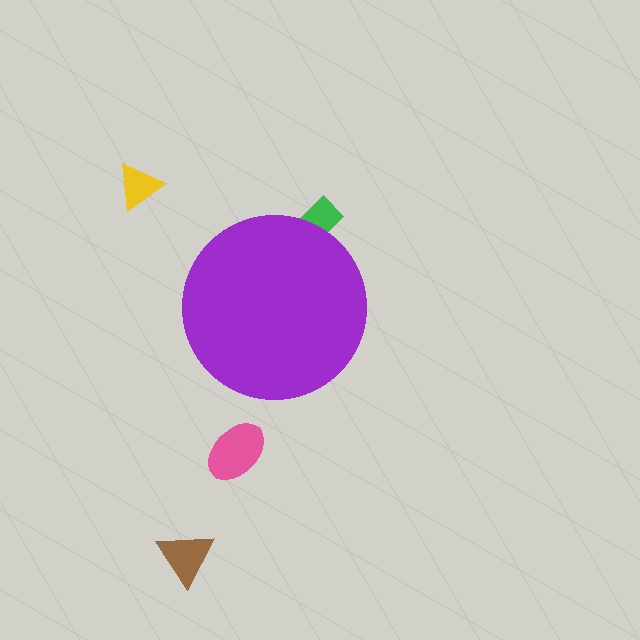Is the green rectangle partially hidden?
Yes, the green rectangle is partially hidden behind the purple circle.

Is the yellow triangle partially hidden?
No, the yellow triangle is fully visible.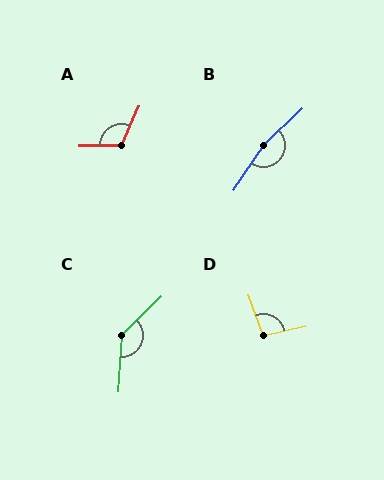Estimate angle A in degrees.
Approximately 115 degrees.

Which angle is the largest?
B, at approximately 168 degrees.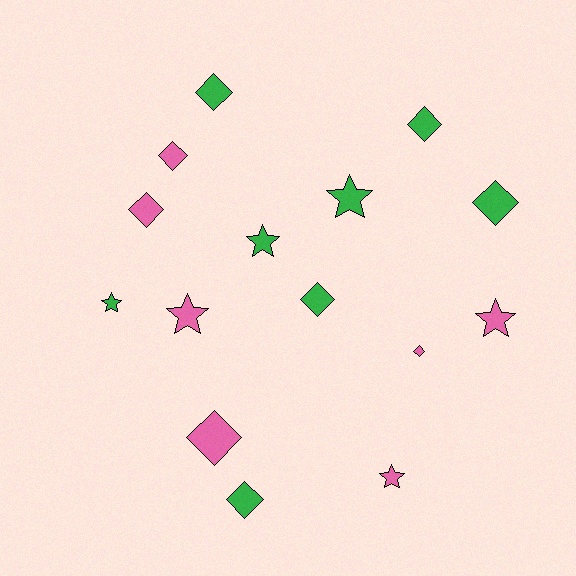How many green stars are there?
There are 3 green stars.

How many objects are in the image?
There are 15 objects.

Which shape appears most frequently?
Diamond, with 9 objects.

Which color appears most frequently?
Green, with 8 objects.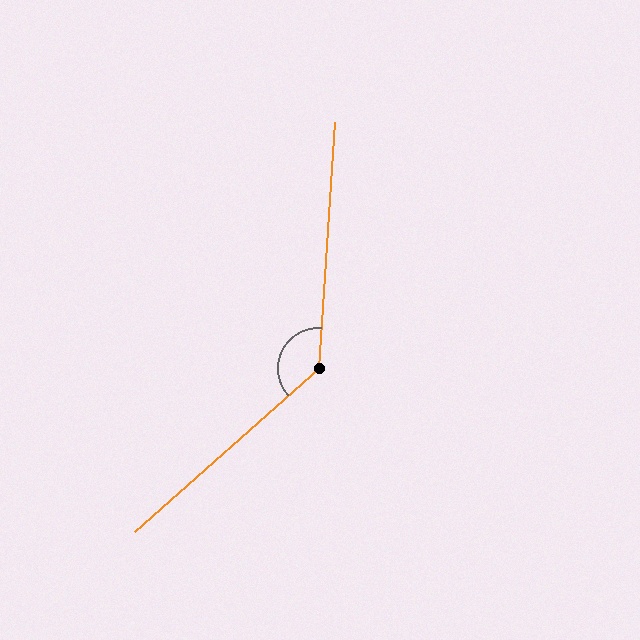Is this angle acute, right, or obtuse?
It is obtuse.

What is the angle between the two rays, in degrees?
Approximately 135 degrees.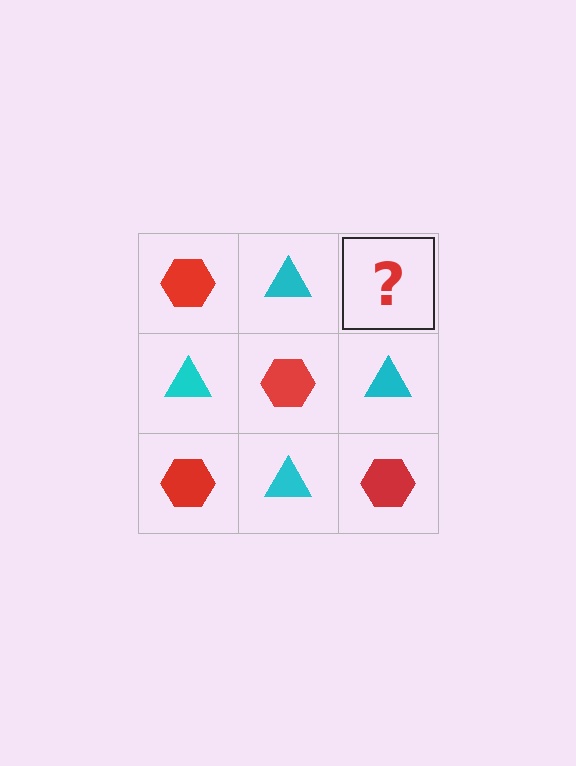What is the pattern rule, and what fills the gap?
The rule is that it alternates red hexagon and cyan triangle in a checkerboard pattern. The gap should be filled with a red hexagon.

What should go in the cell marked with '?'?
The missing cell should contain a red hexagon.